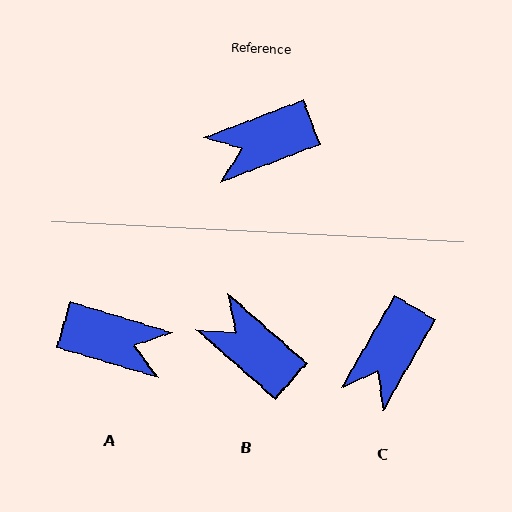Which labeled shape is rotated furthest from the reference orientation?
A, about 142 degrees away.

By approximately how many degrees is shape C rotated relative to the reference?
Approximately 39 degrees counter-clockwise.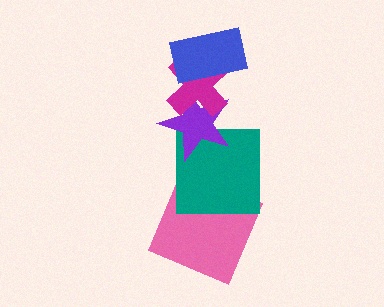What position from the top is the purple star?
The purple star is 3rd from the top.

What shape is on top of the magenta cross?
The blue rectangle is on top of the magenta cross.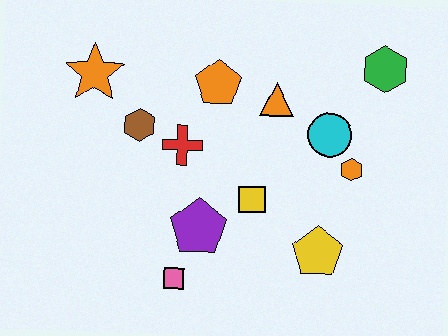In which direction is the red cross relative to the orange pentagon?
The red cross is below the orange pentagon.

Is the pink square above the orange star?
No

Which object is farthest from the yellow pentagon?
The orange star is farthest from the yellow pentagon.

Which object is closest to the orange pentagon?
The orange triangle is closest to the orange pentagon.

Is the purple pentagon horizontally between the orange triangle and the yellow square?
No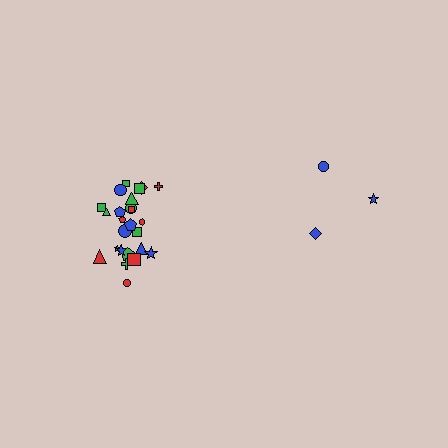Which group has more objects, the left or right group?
The left group.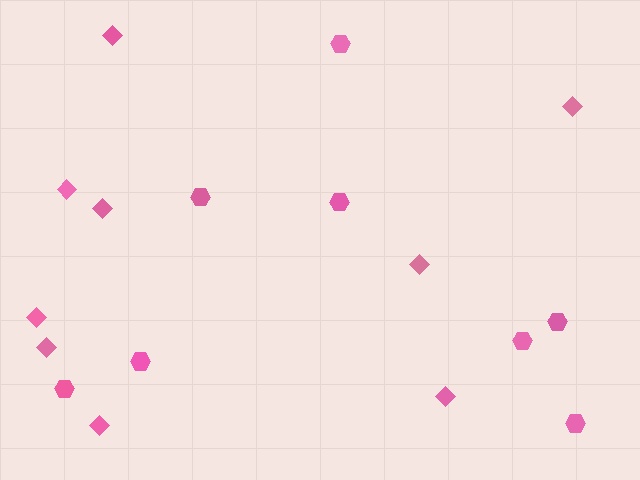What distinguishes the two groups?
There are 2 groups: one group of diamonds (9) and one group of hexagons (8).